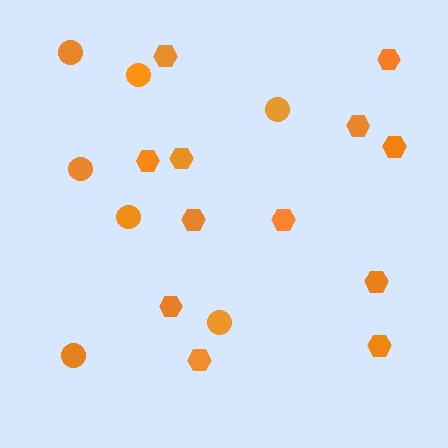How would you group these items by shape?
There are 2 groups: one group of hexagons (12) and one group of circles (7).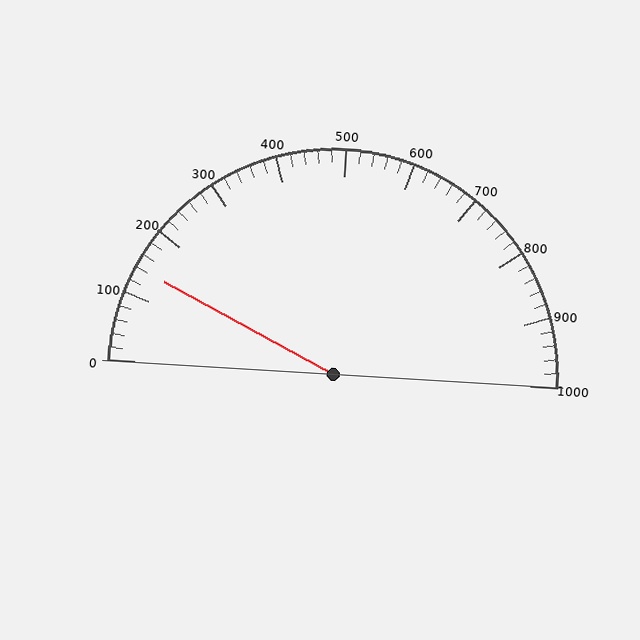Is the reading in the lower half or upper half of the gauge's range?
The reading is in the lower half of the range (0 to 1000).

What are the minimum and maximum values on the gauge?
The gauge ranges from 0 to 1000.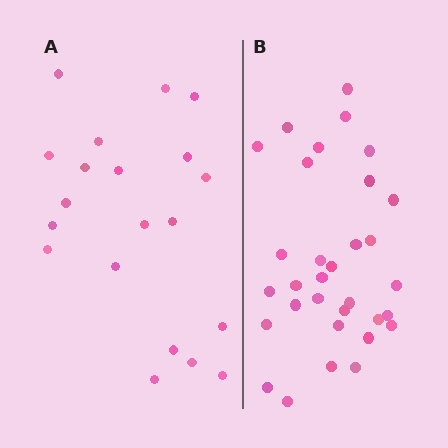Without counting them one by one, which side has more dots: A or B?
Region B (the right region) has more dots.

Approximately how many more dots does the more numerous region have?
Region B has roughly 12 or so more dots than region A.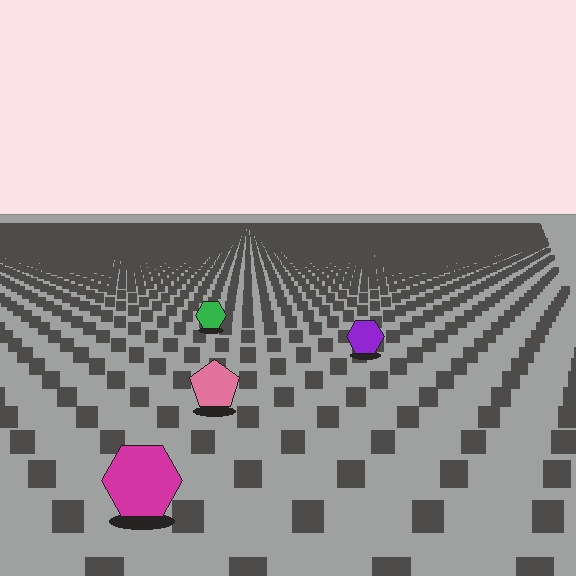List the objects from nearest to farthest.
From nearest to farthest: the magenta hexagon, the pink pentagon, the purple hexagon, the green hexagon.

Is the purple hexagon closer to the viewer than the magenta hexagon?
No. The magenta hexagon is closer — you can tell from the texture gradient: the ground texture is coarser near it.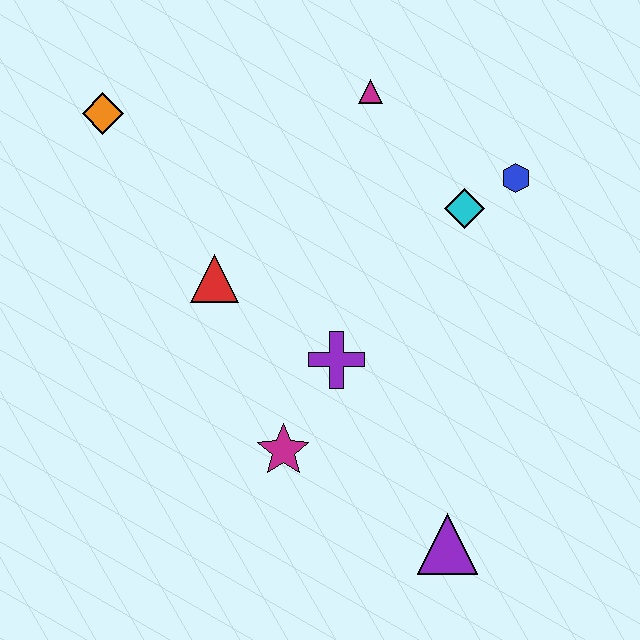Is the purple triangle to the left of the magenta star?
No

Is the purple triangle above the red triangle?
No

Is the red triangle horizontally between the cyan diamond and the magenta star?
No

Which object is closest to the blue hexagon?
The cyan diamond is closest to the blue hexagon.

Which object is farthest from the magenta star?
The orange diamond is farthest from the magenta star.